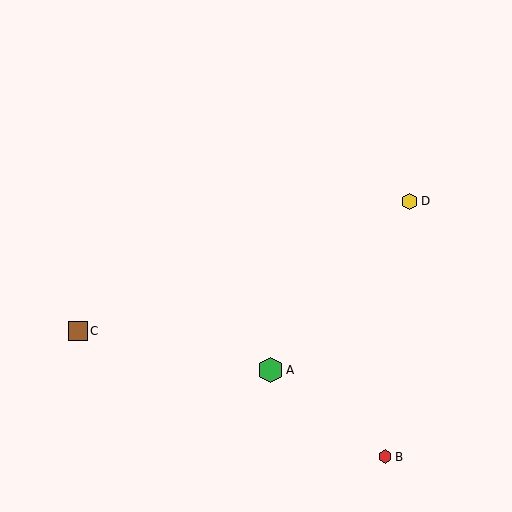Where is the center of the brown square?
The center of the brown square is at (78, 331).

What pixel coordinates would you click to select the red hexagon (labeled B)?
Click at (385, 457) to select the red hexagon B.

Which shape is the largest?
The green hexagon (labeled A) is the largest.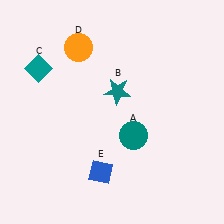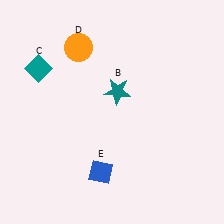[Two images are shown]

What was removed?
The teal circle (A) was removed in Image 2.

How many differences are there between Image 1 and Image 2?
There is 1 difference between the two images.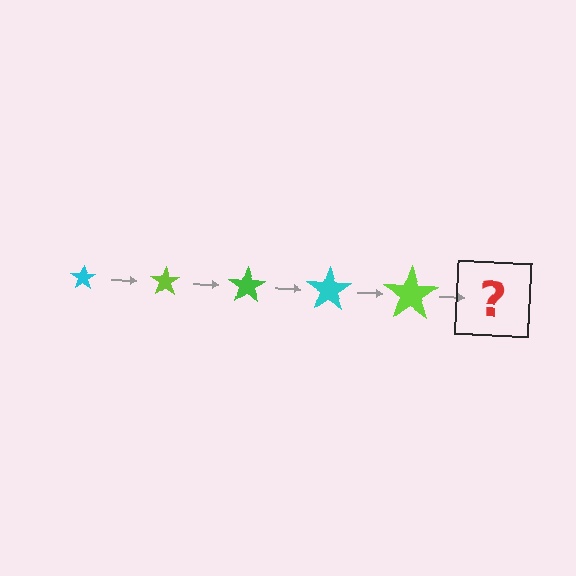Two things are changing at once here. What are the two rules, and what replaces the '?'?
The two rules are that the star grows larger each step and the color cycles through cyan, lime, and green. The '?' should be a green star, larger than the previous one.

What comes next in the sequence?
The next element should be a green star, larger than the previous one.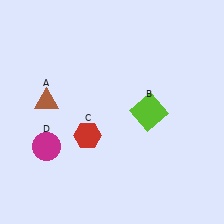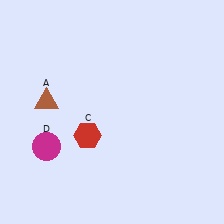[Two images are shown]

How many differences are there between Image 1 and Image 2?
There is 1 difference between the two images.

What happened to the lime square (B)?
The lime square (B) was removed in Image 2. It was in the top-right area of Image 1.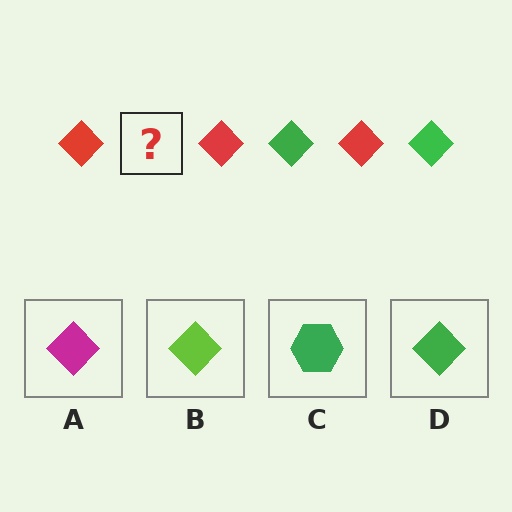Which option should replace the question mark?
Option D.